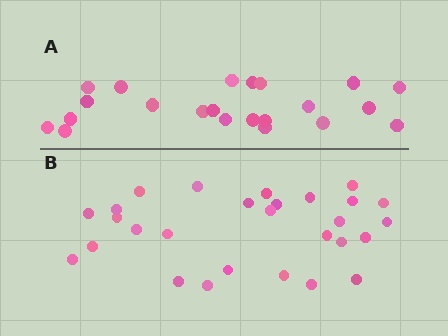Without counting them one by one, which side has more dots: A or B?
Region B (the bottom region) has more dots.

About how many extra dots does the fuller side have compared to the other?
Region B has about 6 more dots than region A.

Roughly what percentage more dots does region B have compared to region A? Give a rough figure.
About 25% more.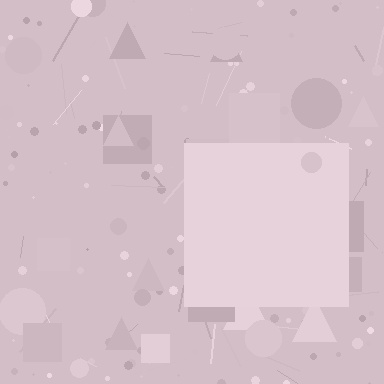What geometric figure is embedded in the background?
A square is embedded in the background.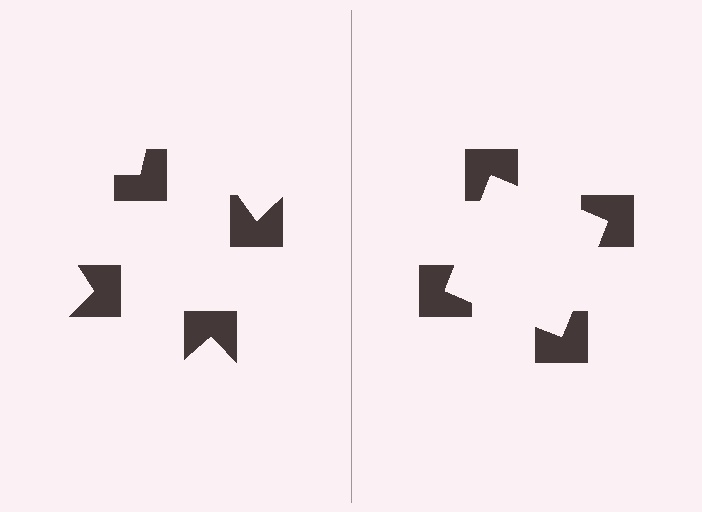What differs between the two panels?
The notched squares are positioned identically on both sides; only the wedge orientations differ. On the right they align to a square; on the left they are misaligned.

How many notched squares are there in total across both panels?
8 — 4 on each side.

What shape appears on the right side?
An illusory square.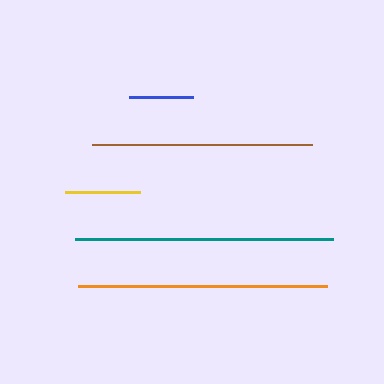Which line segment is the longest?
The teal line is the longest at approximately 259 pixels.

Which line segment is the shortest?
The blue line is the shortest at approximately 64 pixels.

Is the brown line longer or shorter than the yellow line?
The brown line is longer than the yellow line.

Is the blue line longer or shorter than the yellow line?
The yellow line is longer than the blue line.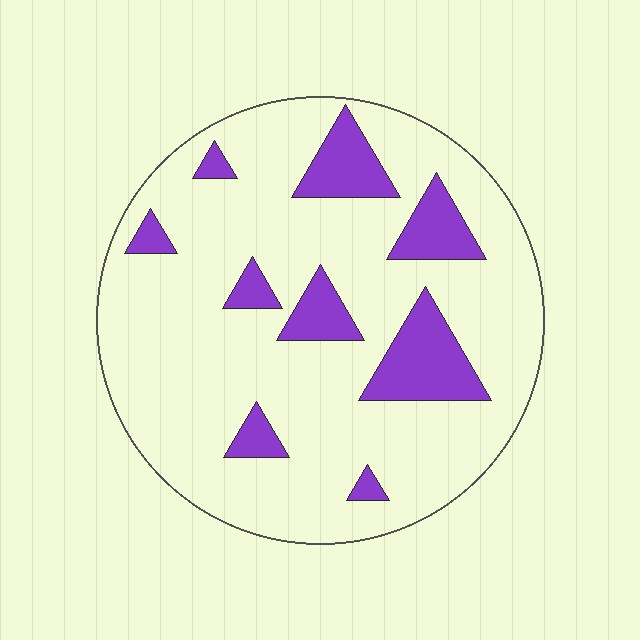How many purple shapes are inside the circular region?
9.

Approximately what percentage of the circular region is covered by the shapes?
Approximately 15%.